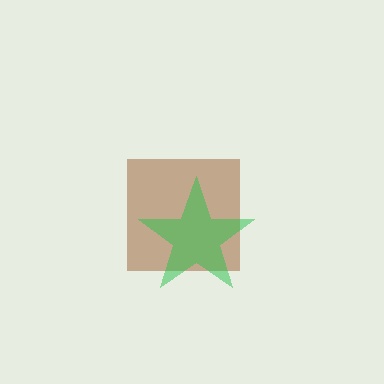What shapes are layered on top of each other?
The layered shapes are: a brown square, a green star.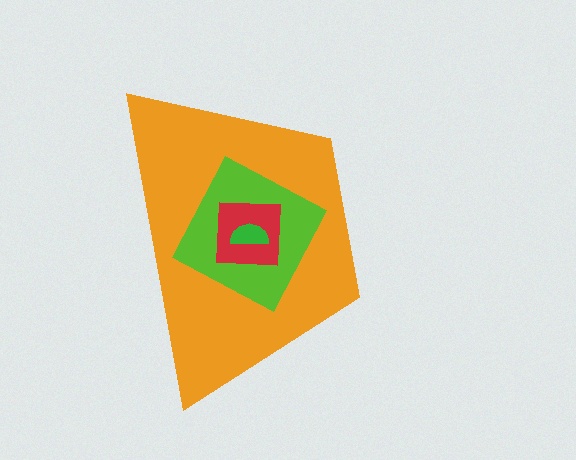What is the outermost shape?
The orange trapezoid.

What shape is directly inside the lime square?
The red square.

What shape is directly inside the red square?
The green semicircle.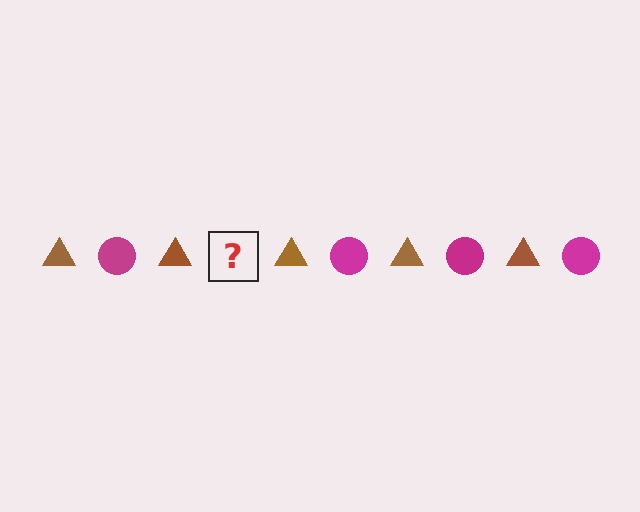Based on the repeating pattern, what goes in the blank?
The blank should be a magenta circle.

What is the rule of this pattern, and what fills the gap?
The rule is that the pattern alternates between brown triangle and magenta circle. The gap should be filled with a magenta circle.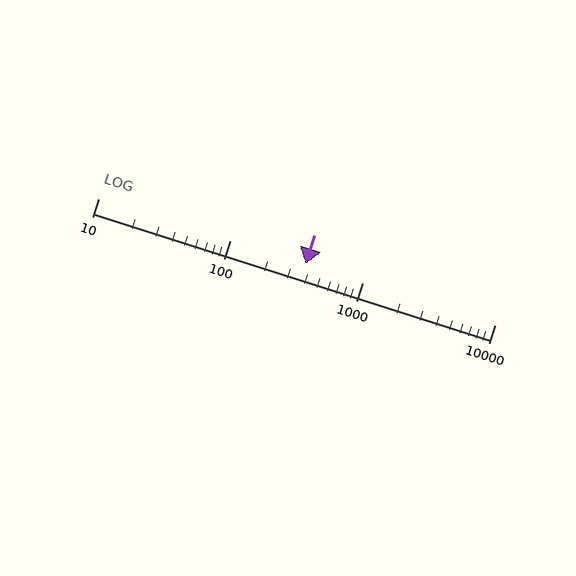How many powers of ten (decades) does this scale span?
The scale spans 3 decades, from 10 to 10000.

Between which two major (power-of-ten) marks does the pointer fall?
The pointer is between 100 and 1000.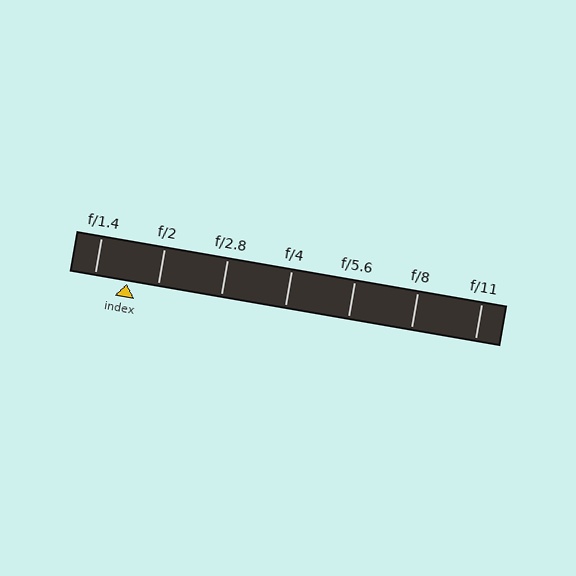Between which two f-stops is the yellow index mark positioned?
The index mark is between f/1.4 and f/2.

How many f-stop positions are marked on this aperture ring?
There are 7 f-stop positions marked.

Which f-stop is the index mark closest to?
The index mark is closest to f/2.